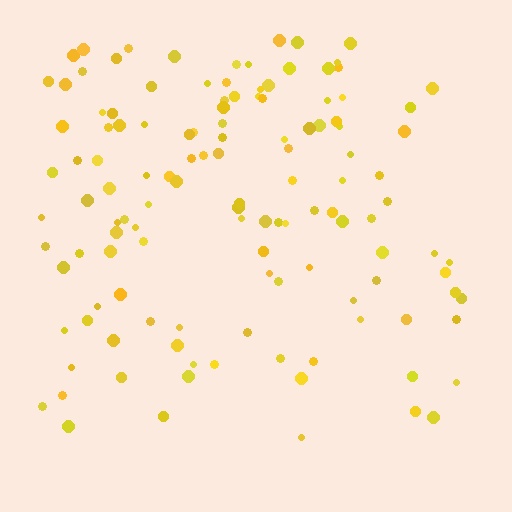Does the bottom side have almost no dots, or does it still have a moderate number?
Still a moderate number, just noticeably fewer than the top.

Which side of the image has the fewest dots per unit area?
The bottom.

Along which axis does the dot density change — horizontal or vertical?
Vertical.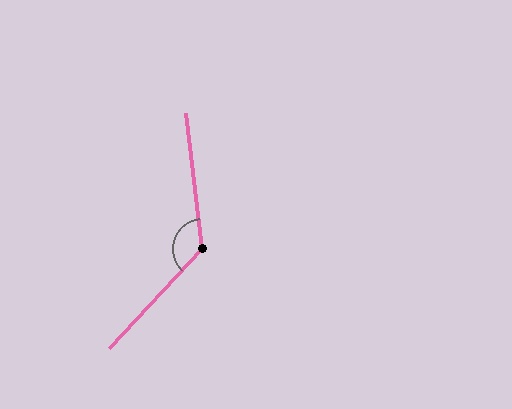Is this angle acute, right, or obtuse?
It is obtuse.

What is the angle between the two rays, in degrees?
Approximately 130 degrees.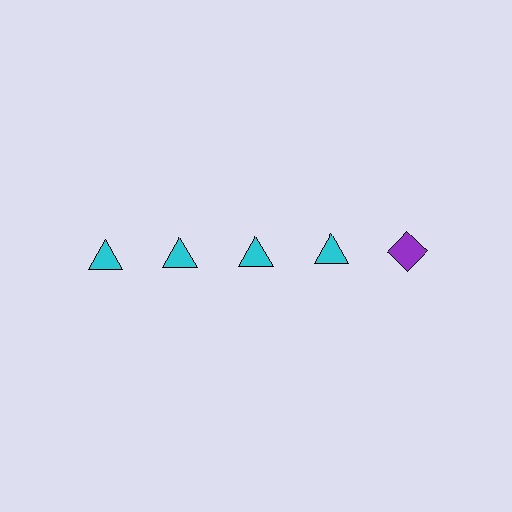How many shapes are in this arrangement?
There are 5 shapes arranged in a grid pattern.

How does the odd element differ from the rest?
It differs in both color (purple instead of cyan) and shape (diamond instead of triangle).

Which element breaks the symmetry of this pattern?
The purple diamond in the top row, rightmost column breaks the symmetry. All other shapes are cyan triangles.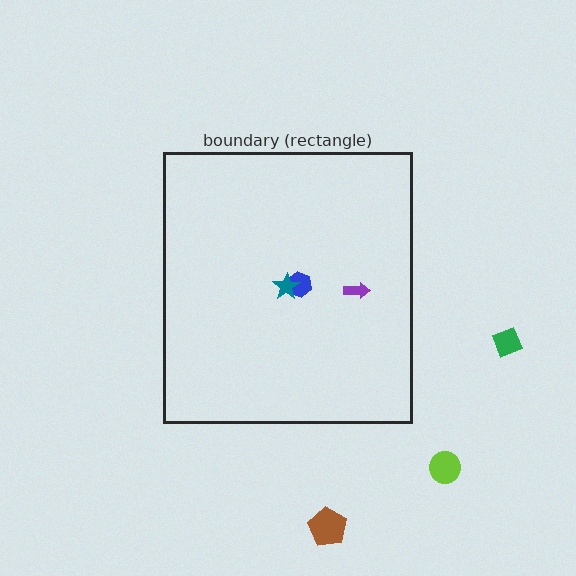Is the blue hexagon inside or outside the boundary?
Inside.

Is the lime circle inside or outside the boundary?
Outside.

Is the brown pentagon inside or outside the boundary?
Outside.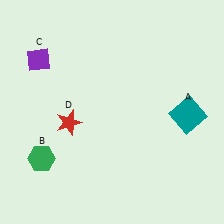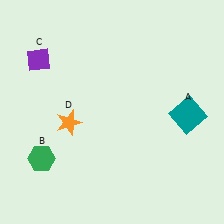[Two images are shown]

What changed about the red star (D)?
In Image 1, D is red. In Image 2, it changed to orange.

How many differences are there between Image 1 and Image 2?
There is 1 difference between the two images.